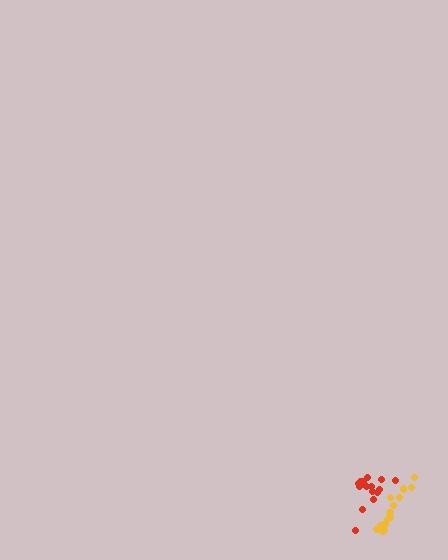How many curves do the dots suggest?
There are 2 distinct paths.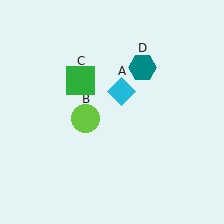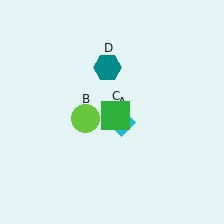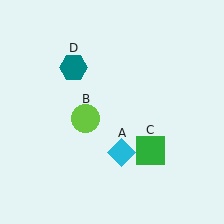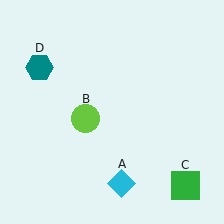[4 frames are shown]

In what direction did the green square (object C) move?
The green square (object C) moved down and to the right.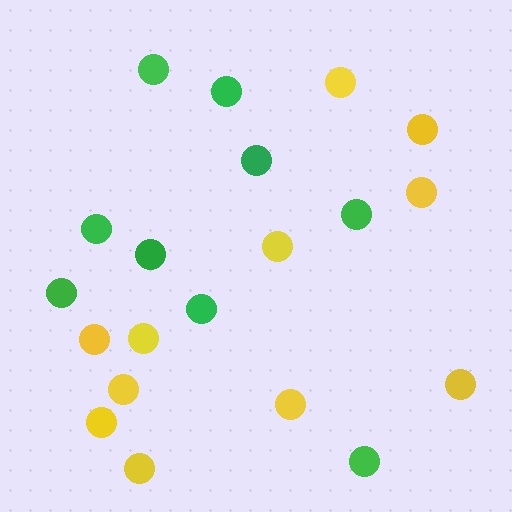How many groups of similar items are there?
There are 2 groups: one group of green circles (9) and one group of yellow circles (11).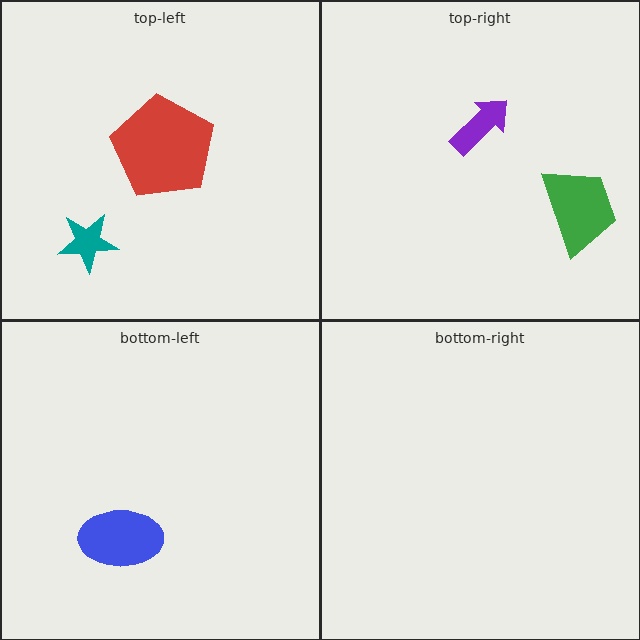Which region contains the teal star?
The top-left region.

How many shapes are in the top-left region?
2.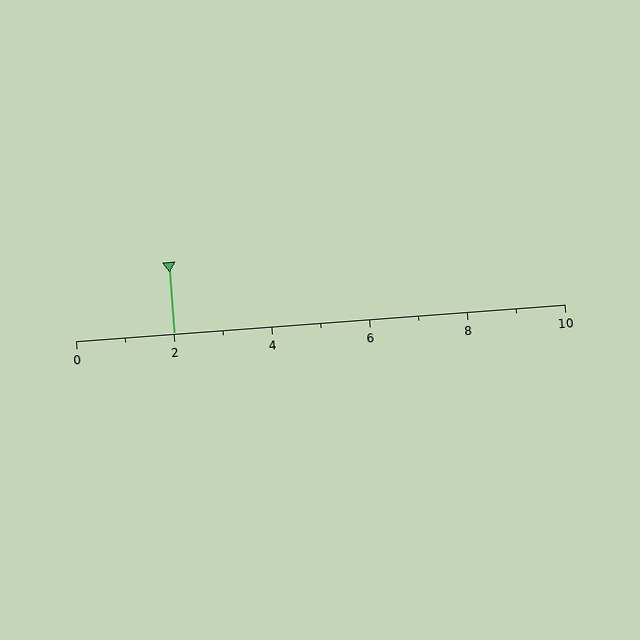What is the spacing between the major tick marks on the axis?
The major ticks are spaced 2 apart.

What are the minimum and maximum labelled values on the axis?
The axis runs from 0 to 10.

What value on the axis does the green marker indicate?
The marker indicates approximately 2.